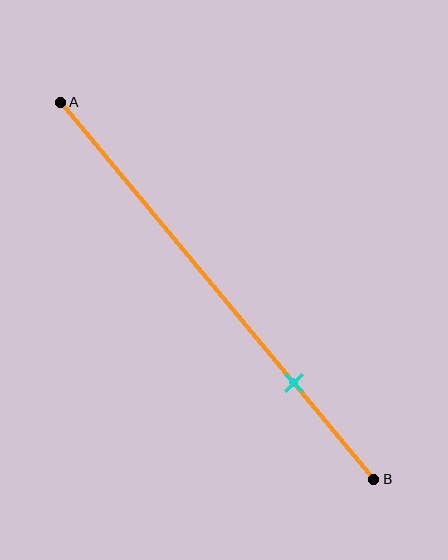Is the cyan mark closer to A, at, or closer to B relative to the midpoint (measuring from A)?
The cyan mark is closer to point B than the midpoint of segment AB.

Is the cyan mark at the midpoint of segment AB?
No, the mark is at about 75% from A, not at the 50% midpoint.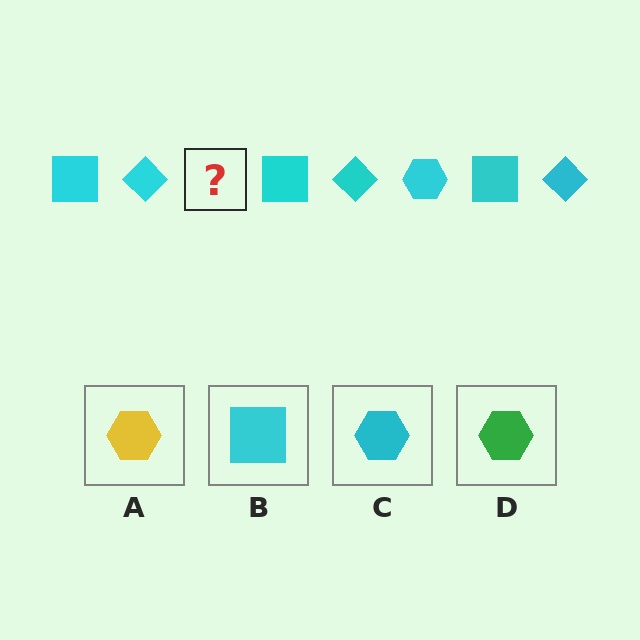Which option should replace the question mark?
Option C.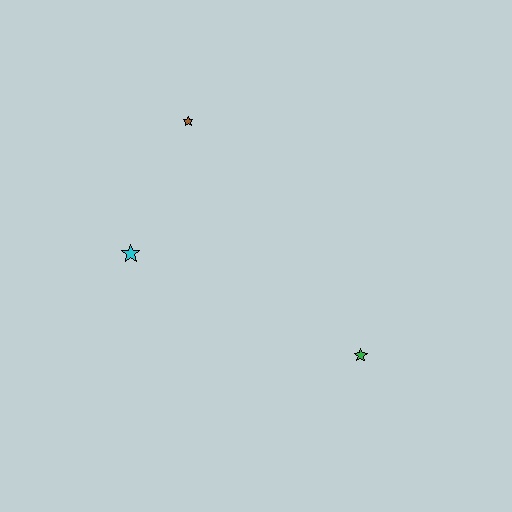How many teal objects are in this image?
There are no teal objects.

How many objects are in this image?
There are 3 objects.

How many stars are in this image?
There are 3 stars.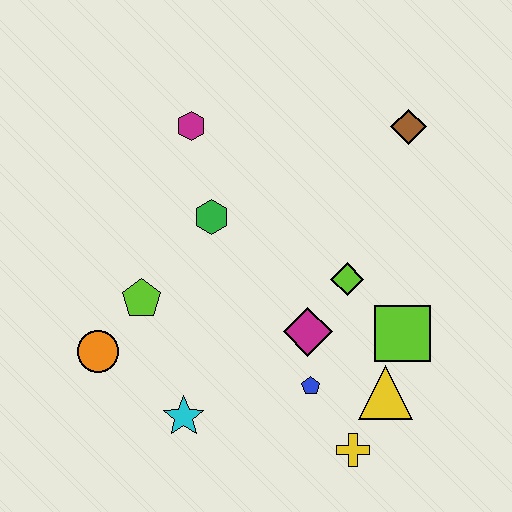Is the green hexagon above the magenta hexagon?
No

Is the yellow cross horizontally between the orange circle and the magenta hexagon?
No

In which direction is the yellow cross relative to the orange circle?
The yellow cross is to the right of the orange circle.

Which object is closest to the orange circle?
The lime pentagon is closest to the orange circle.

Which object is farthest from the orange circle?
The brown diamond is farthest from the orange circle.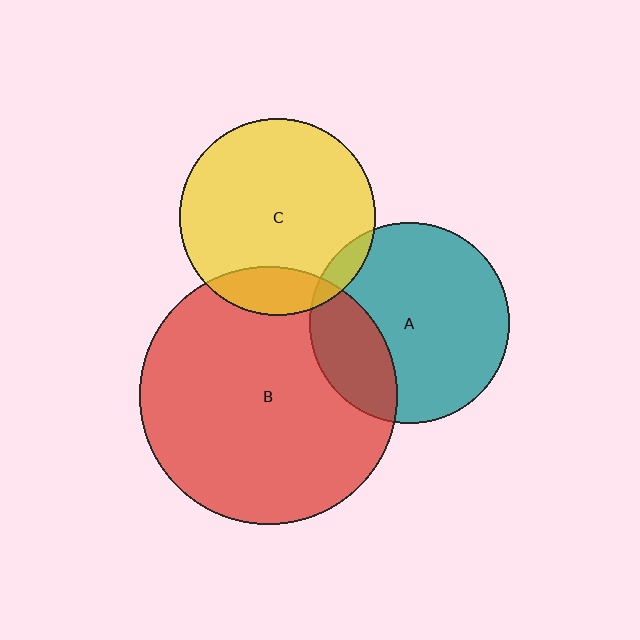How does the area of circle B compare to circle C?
Approximately 1.7 times.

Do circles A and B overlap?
Yes.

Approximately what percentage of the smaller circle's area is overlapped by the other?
Approximately 25%.